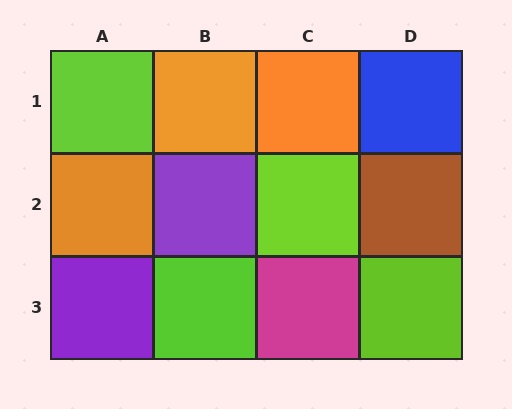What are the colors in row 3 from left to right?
Purple, lime, magenta, lime.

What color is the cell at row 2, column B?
Purple.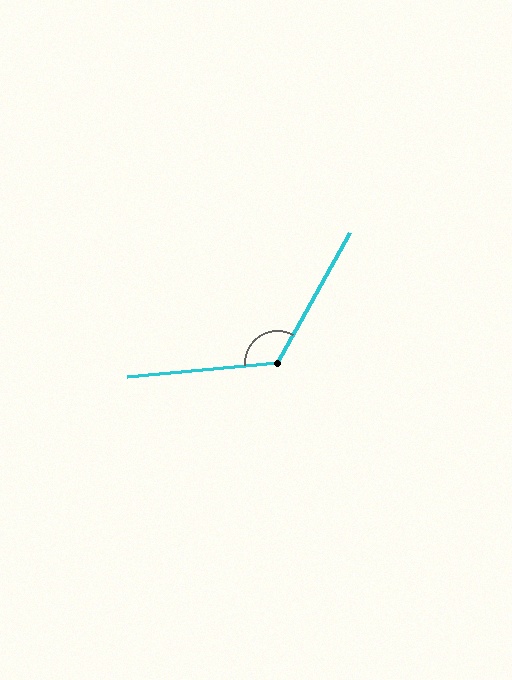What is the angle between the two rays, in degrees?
Approximately 124 degrees.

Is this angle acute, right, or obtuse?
It is obtuse.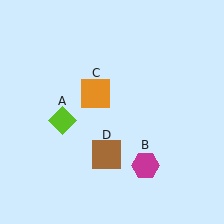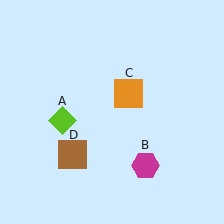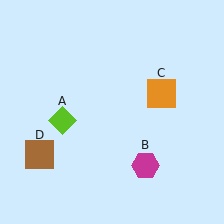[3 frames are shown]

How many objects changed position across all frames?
2 objects changed position: orange square (object C), brown square (object D).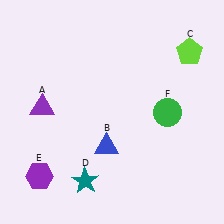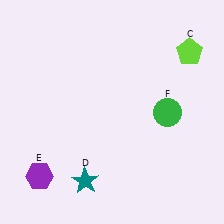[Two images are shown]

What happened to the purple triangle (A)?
The purple triangle (A) was removed in Image 2. It was in the top-left area of Image 1.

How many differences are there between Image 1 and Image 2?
There are 2 differences between the two images.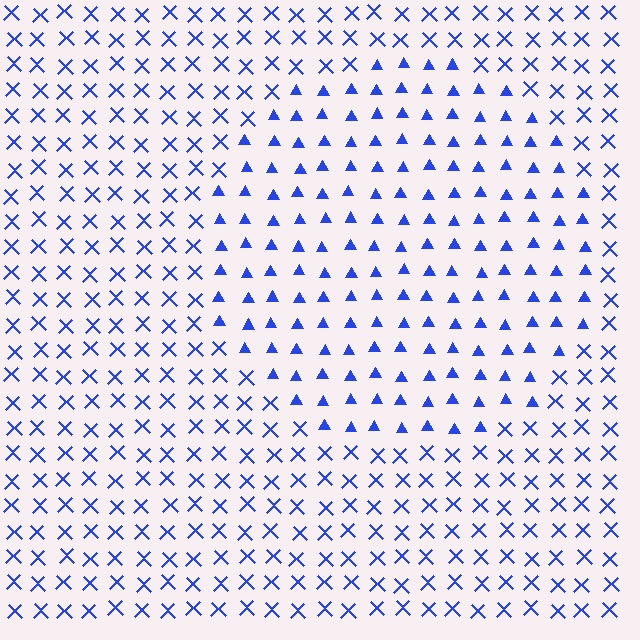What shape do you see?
I see a circle.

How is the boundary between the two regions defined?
The boundary is defined by a change in element shape: triangles inside vs. X marks outside. All elements share the same color and spacing.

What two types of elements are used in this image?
The image uses triangles inside the circle region and X marks outside it.